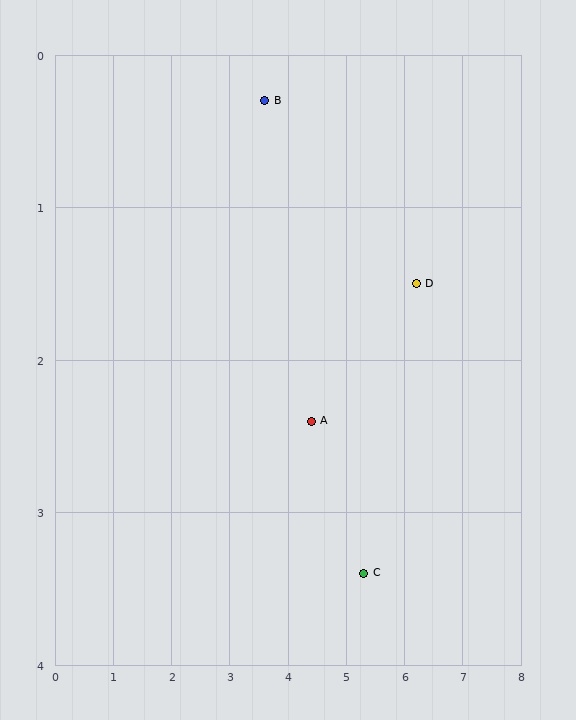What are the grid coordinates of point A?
Point A is at approximately (4.4, 2.4).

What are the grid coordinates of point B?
Point B is at approximately (3.6, 0.3).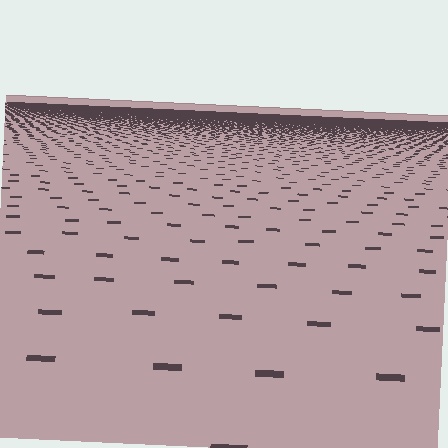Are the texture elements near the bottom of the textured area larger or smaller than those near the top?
Larger. Near the bottom, elements are closer to the viewer and appear at a bigger on-screen size.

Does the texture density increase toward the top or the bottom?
Density increases toward the top.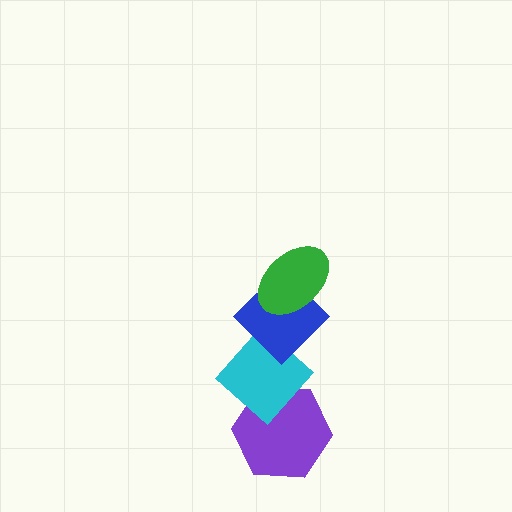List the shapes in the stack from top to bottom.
From top to bottom: the green ellipse, the blue diamond, the cyan diamond, the purple hexagon.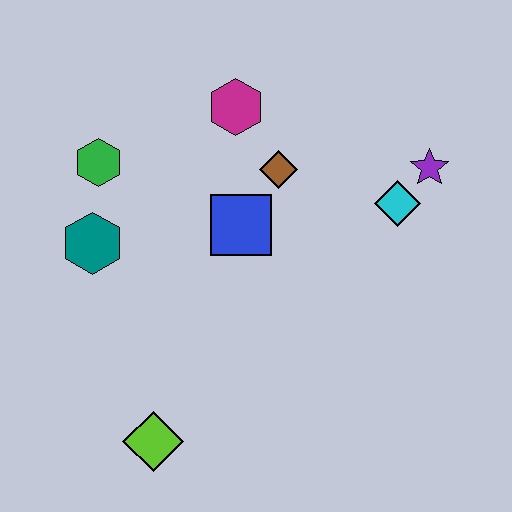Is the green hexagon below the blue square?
No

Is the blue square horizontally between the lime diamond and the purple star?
Yes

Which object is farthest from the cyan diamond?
The lime diamond is farthest from the cyan diamond.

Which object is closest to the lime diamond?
The teal hexagon is closest to the lime diamond.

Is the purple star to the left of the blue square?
No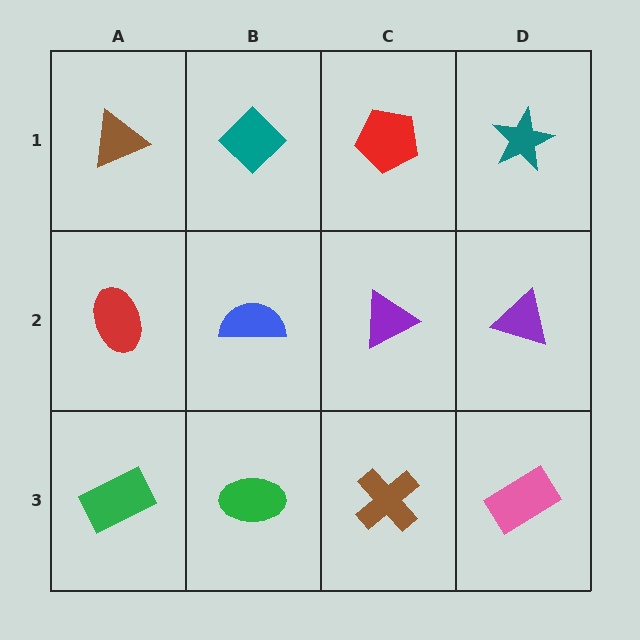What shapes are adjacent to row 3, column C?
A purple triangle (row 2, column C), a green ellipse (row 3, column B), a pink rectangle (row 3, column D).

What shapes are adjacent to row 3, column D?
A purple triangle (row 2, column D), a brown cross (row 3, column C).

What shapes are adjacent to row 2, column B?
A teal diamond (row 1, column B), a green ellipse (row 3, column B), a red ellipse (row 2, column A), a purple triangle (row 2, column C).